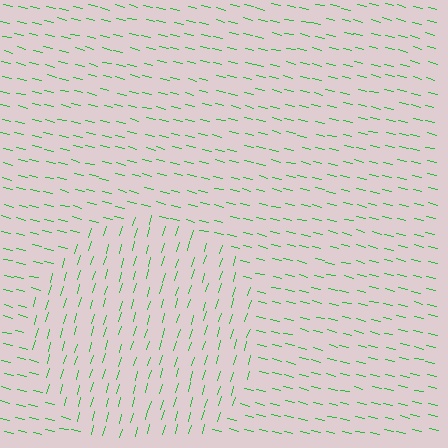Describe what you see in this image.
The image is filled with small green line segments. A circle region in the image has lines oriented differently from the surrounding lines, creating a visible texture boundary.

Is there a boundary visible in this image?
Yes, there is a texture boundary formed by a change in line orientation.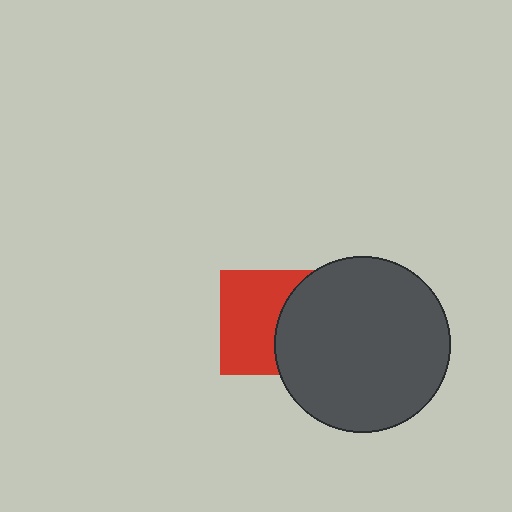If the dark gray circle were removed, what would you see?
You would see the complete red square.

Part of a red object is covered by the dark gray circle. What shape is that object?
It is a square.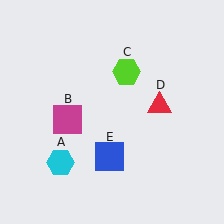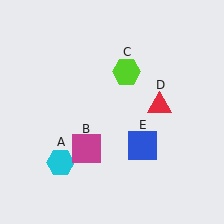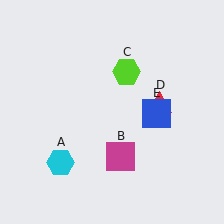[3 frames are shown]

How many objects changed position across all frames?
2 objects changed position: magenta square (object B), blue square (object E).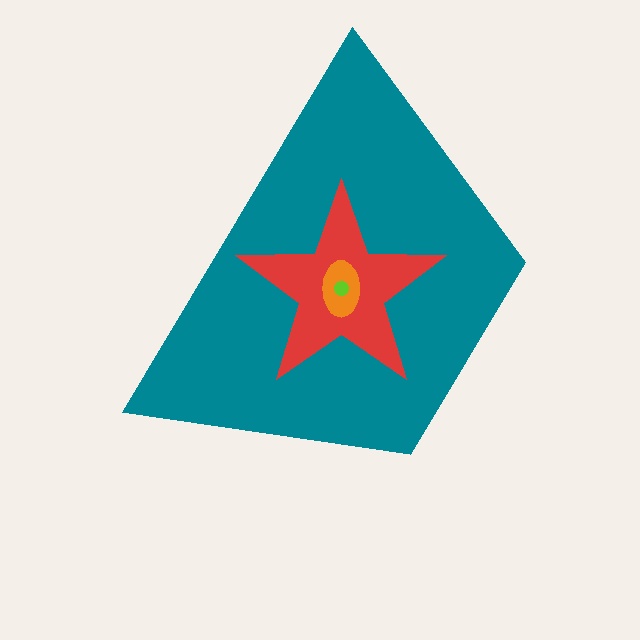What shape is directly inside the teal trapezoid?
The red star.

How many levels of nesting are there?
4.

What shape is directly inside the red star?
The orange ellipse.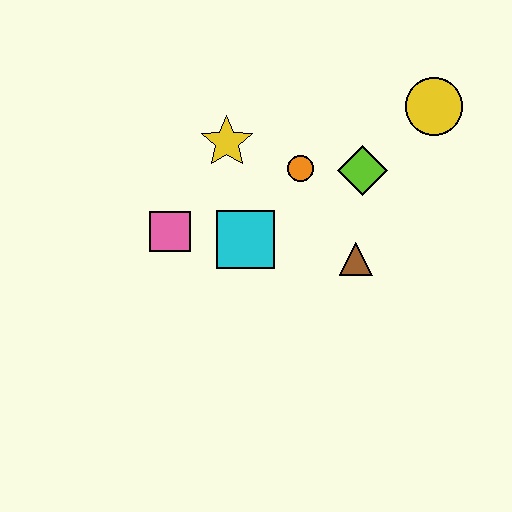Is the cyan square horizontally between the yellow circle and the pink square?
Yes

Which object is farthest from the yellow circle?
The pink square is farthest from the yellow circle.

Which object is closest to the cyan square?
The pink square is closest to the cyan square.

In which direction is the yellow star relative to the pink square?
The yellow star is above the pink square.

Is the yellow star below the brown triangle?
No